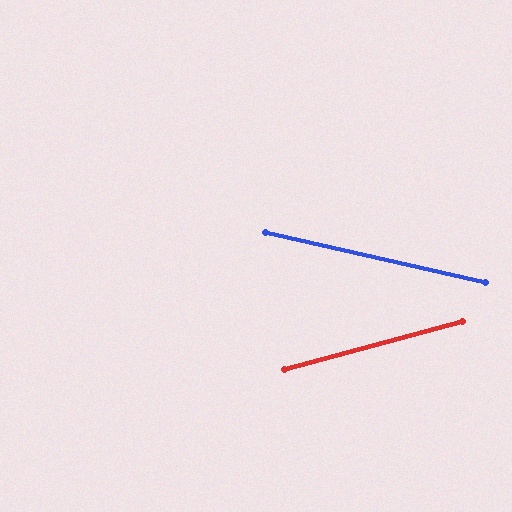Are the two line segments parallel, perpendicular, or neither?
Neither parallel nor perpendicular — they differ by about 28°.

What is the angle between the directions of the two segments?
Approximately 28 degrees.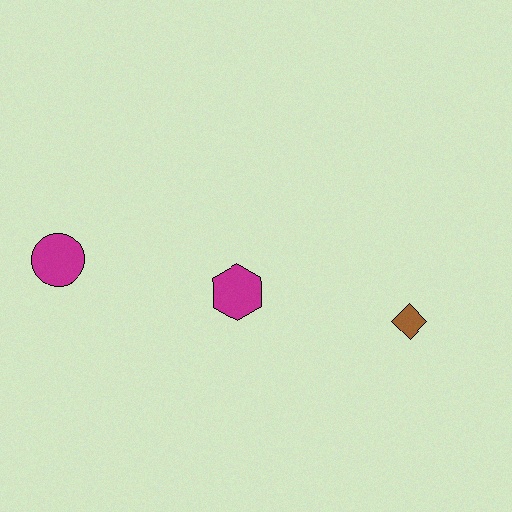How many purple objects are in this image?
There are no purple objects.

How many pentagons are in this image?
There are no pentagons.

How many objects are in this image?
There are 3 objects.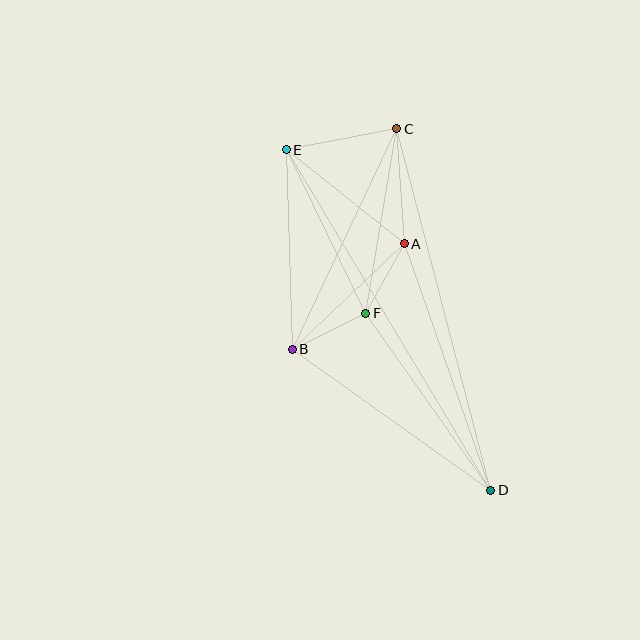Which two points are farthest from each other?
Points D and E are farthest from each other.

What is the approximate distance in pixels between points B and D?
The distance between B and D is approximately 244 pixels.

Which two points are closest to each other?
Points A and F are closest to each other.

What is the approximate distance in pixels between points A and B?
The distance between A and B is approximately 153 pixels.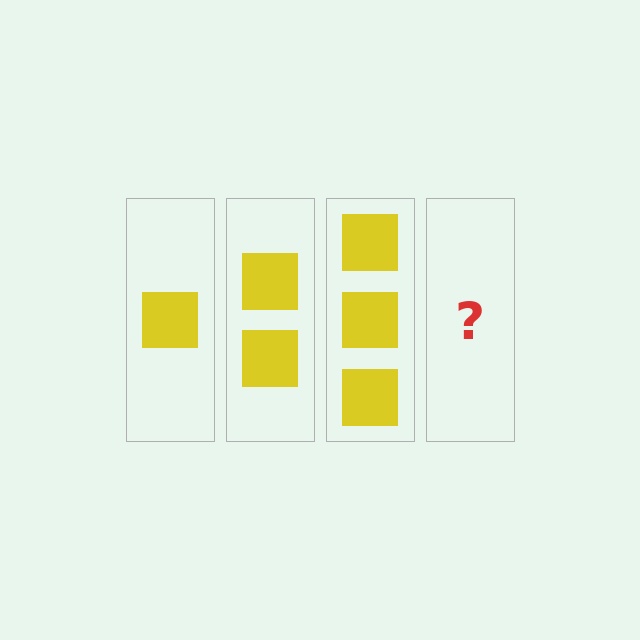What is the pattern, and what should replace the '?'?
The pattern is that each step adds one more square. The '?' should be 4 squares.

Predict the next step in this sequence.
The next step is 4 squares.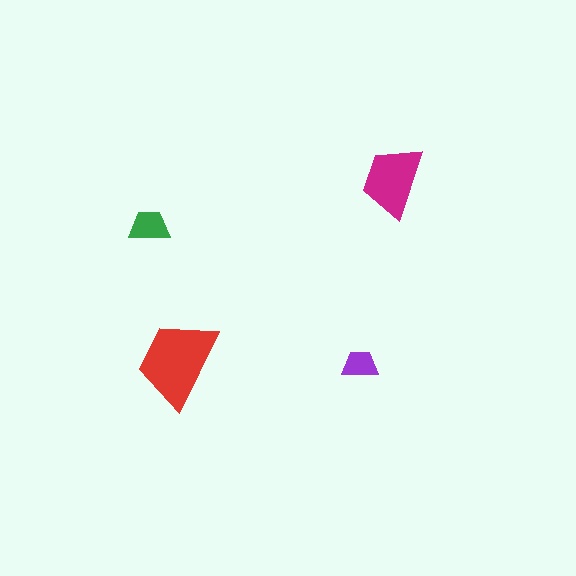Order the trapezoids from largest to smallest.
the red one, the magenta one, the green one, the purple one.